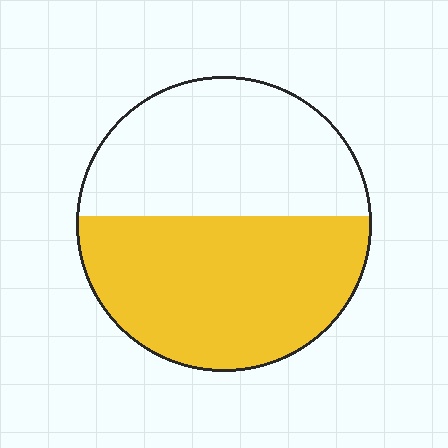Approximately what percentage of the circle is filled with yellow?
Approximately 55%.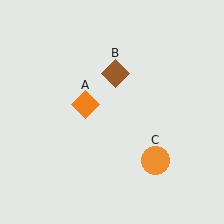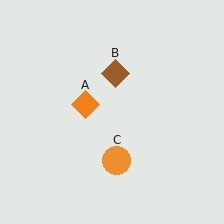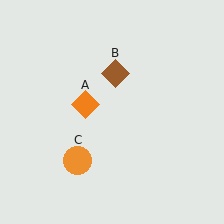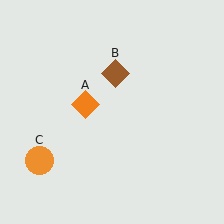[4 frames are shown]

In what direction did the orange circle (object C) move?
The orange circle (object C) moved left.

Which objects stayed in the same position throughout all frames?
Orange diamond (object A) and brown diamond (object B) remained stationary.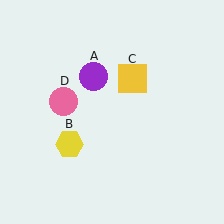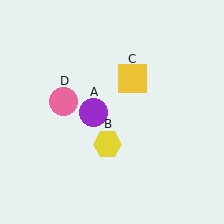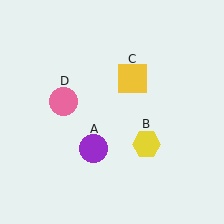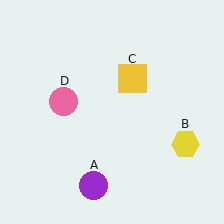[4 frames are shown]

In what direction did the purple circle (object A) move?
The purple circle (object A) moved down.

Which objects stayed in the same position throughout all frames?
Yellow square (object C) and pink circle (object D) remained stationary.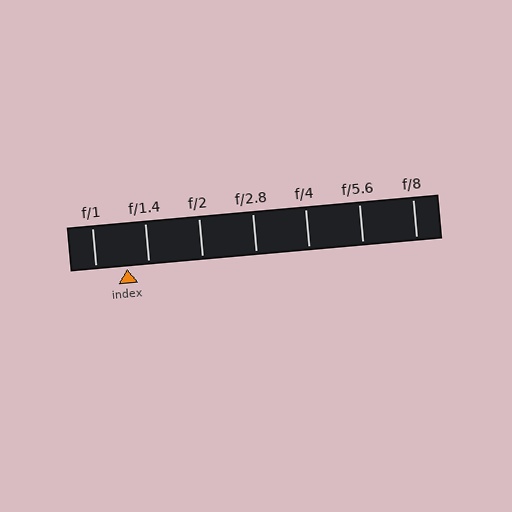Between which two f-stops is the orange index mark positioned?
The index mark is between f/1 and f/1.4.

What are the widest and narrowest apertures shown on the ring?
The widest aperture shown is f/1 and the narrowest is f/8.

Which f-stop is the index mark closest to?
The index mark is closest to f/1.4.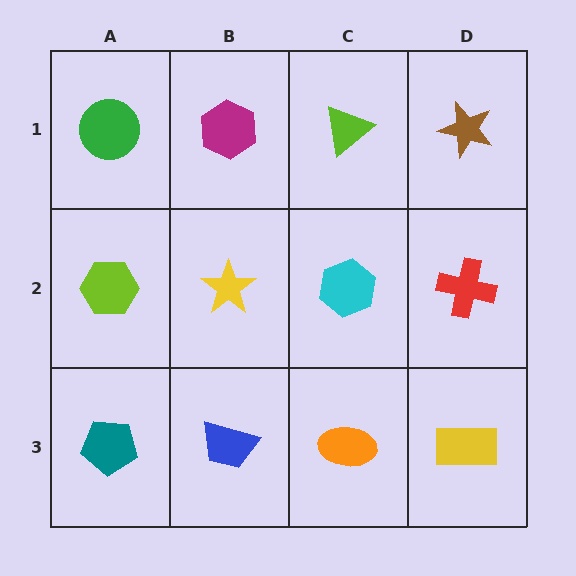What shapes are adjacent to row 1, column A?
A lime hexagon (row 2, column A), a magenta hexagon (row 1, column B).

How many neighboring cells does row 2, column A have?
3.